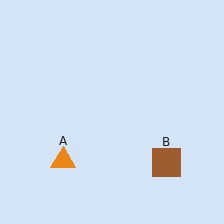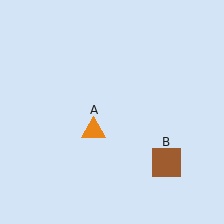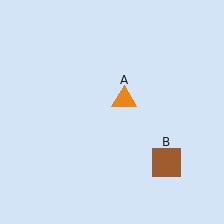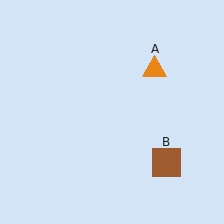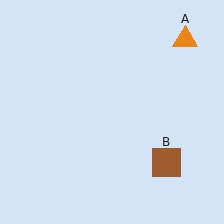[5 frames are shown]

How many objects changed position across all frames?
1 object changed position: orange triangle (object A).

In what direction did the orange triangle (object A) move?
The orange triangle (object A) moved up and to the right.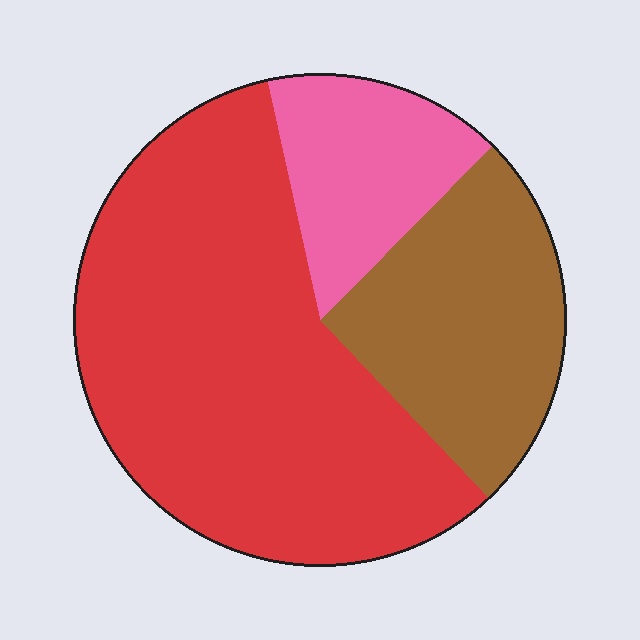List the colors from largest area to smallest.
From largest to smallest: red, brown, pink.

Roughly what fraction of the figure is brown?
Brown covers about 25% of the figure.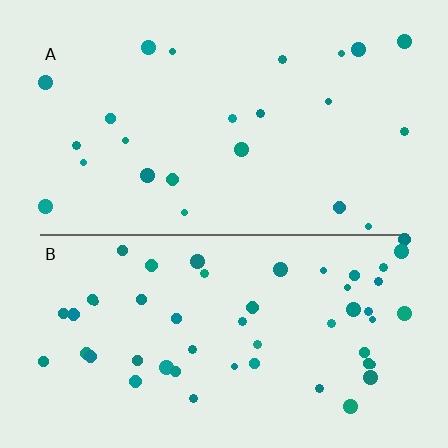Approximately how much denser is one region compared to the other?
Approximately 2.2× — region B over region A.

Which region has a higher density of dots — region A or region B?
B (the bottom).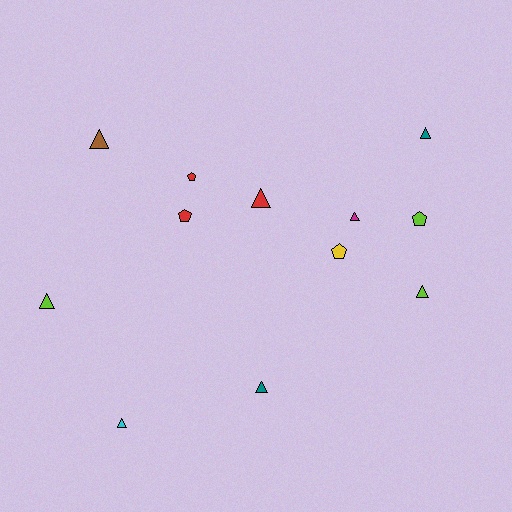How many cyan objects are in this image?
There is 1 cyan object.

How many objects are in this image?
There are 12 objects.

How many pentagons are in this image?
There are 4 pentagons.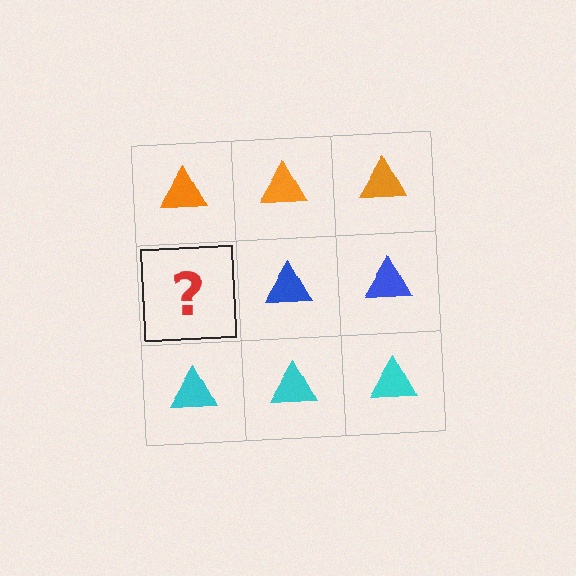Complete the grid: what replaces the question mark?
The question mark should be replaced with a blue triangle.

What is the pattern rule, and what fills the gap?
The rule is that each row has a consistent color. The gap should be filled with a blue triangle.